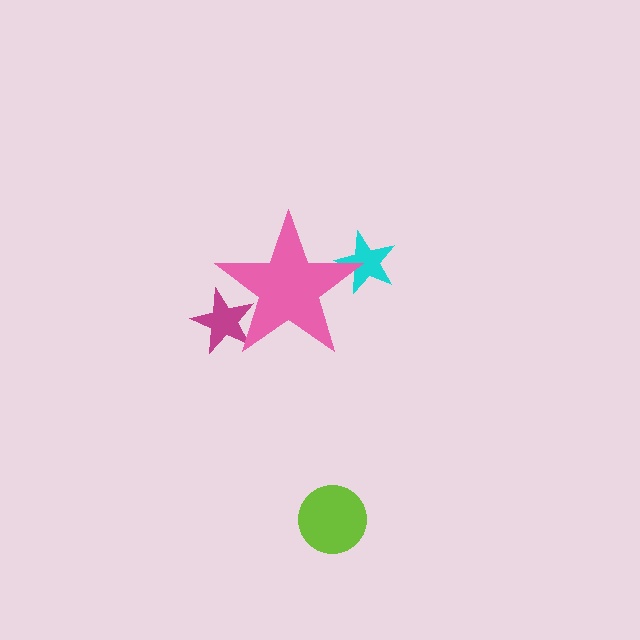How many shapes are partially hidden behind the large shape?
2 shapes are partially hidden.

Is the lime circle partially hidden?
No, the lime circle is fully visible.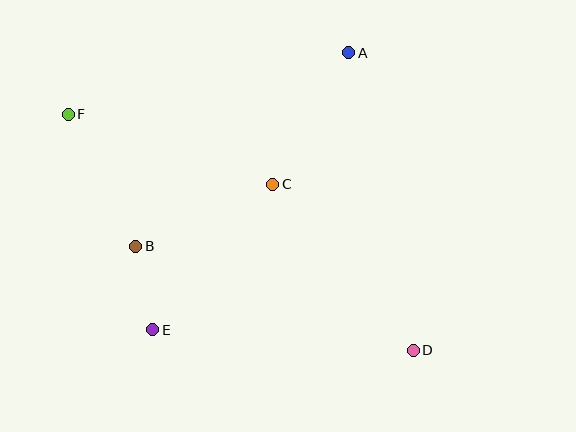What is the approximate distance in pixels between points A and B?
The distance between A and B is approximately 288 pixels.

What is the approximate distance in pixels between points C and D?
The distance between C and D is approximately 217 pixels.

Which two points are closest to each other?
Points B and E are closest to each other.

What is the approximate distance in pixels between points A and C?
The distance between A and C is approximately 152 pixels.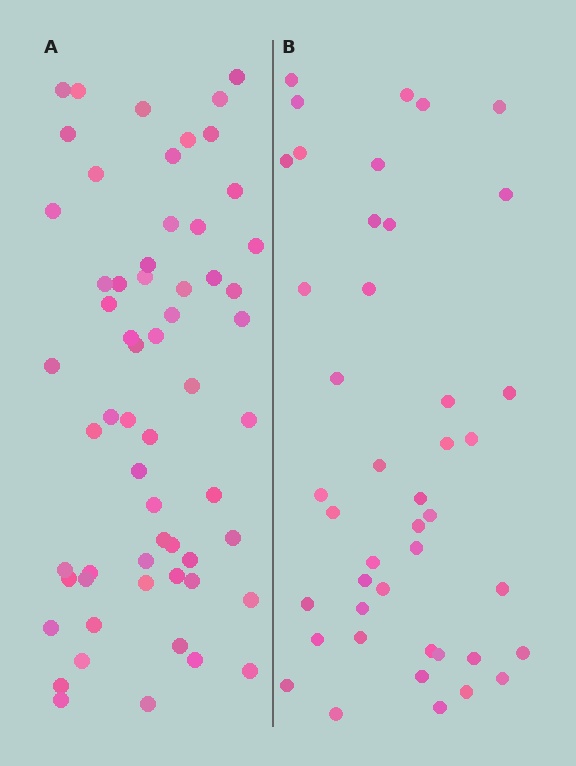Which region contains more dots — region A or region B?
Region A (the left region) has more dots.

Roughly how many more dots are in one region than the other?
Region A has approximately 15 more dots than region B.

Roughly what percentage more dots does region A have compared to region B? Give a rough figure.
About 40% more.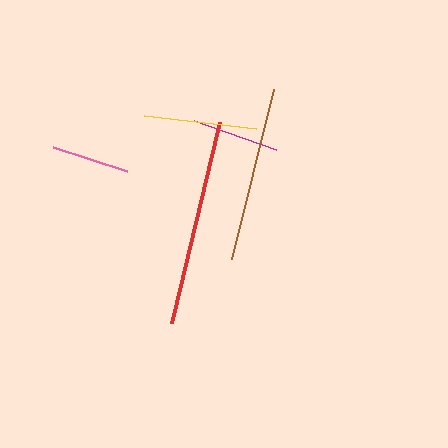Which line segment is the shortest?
The pink line is the shortest at approximately 78 pixels.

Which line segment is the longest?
The red line is the longest at approximately 207 pixels.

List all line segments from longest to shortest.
From longest to shortest: red, brown, yellow, magenta, pink.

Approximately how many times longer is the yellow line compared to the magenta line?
The yellow line is approximately 1.3 times the length of the magenta line.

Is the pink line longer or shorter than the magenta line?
The magenta line is longer than the pink line.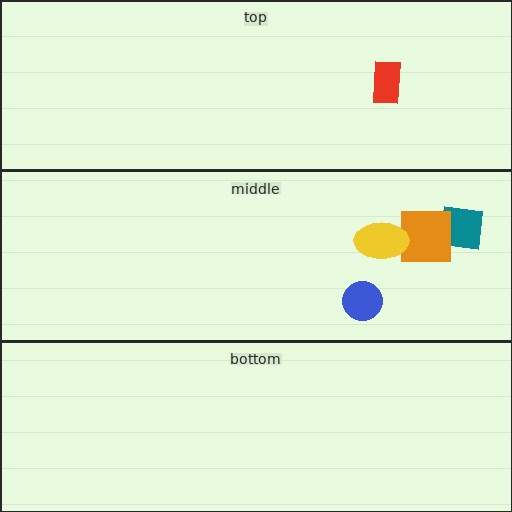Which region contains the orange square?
The middle region.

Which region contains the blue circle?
The middle region.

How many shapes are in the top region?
1.